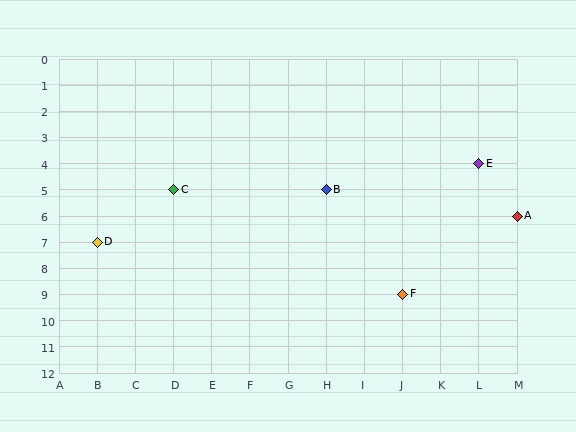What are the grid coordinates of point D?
Point D is at grid coordinates (B, 7).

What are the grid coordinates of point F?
Point F is at grid coordinates (J, 9).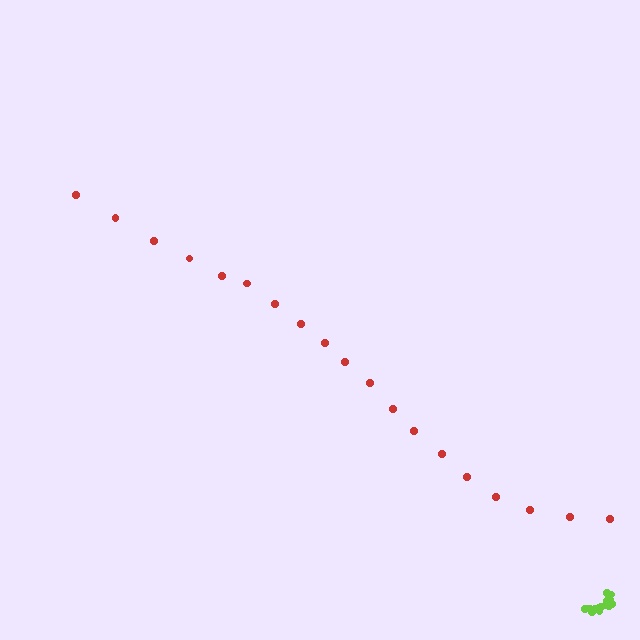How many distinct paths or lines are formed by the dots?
There are 2 distinct paths.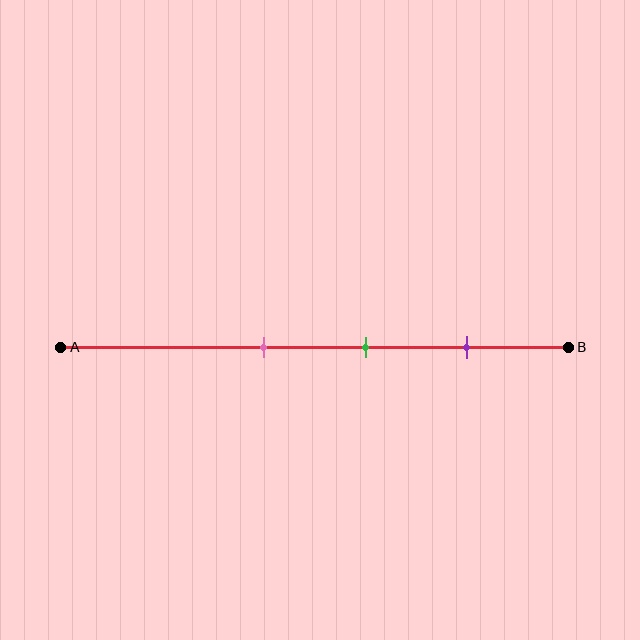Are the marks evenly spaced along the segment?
Yes, the marks are approximately evenly spaced.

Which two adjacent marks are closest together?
The pink and green marks are the closest adjacent pair.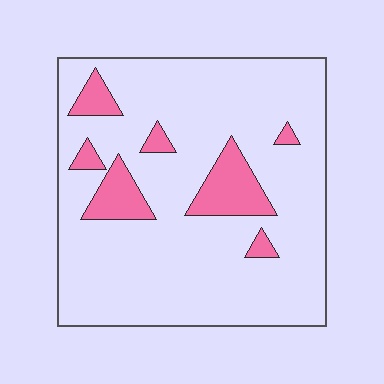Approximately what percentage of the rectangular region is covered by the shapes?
Approximately 15%.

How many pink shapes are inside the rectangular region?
7.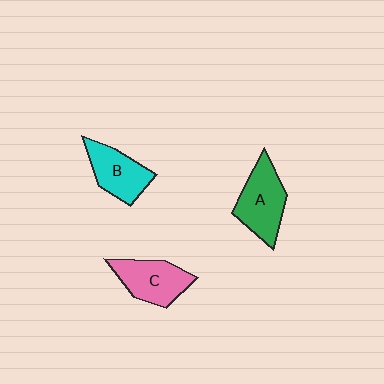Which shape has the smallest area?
Shape B (cyan).